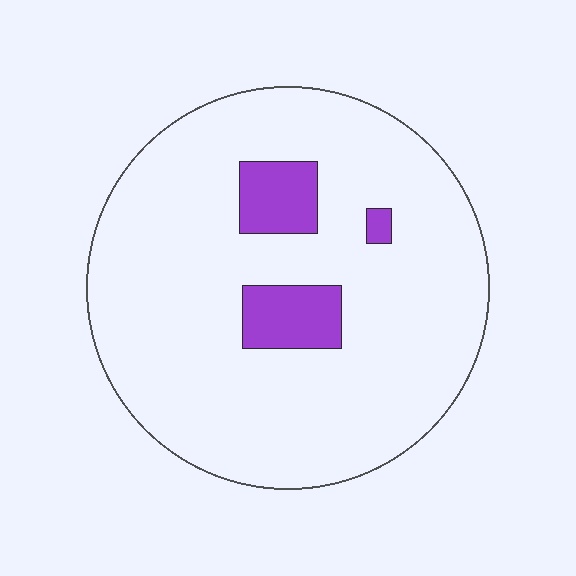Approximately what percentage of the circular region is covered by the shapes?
Approximately 10%.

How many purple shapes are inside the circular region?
3.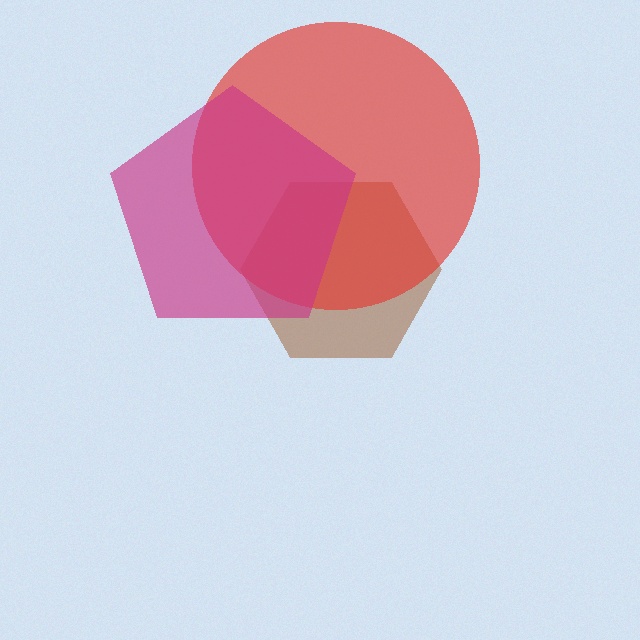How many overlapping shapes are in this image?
There are 3 overlapping shapes in the image.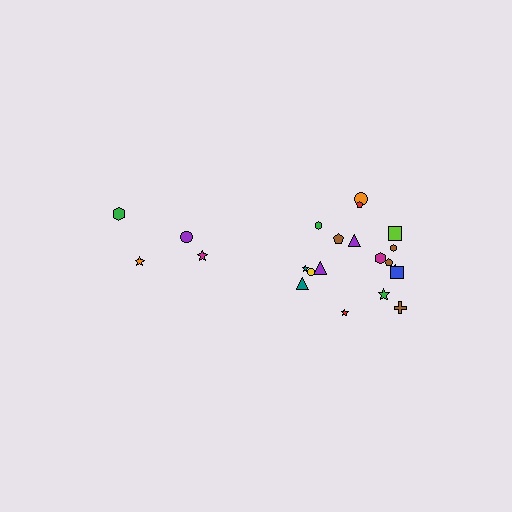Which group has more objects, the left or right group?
The right group.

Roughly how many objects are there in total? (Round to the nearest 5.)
Roughly 20 objects in total.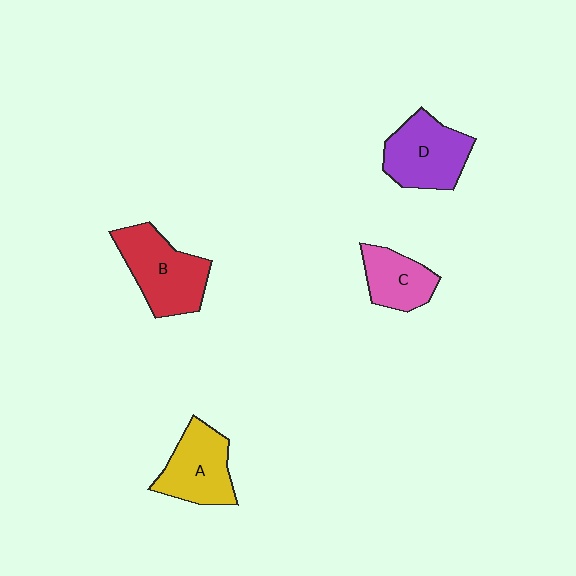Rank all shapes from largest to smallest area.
From largest to smallest: B (red), D (purple), A (yellow), C (pink).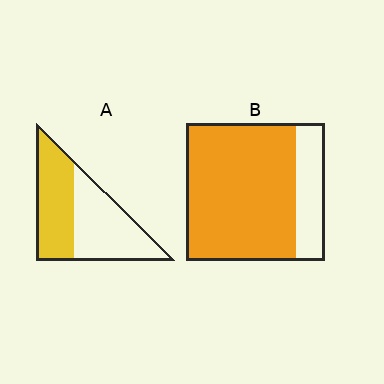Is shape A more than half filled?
Roughly half.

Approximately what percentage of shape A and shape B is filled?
A is approximately 45% and B is approximately 80%.